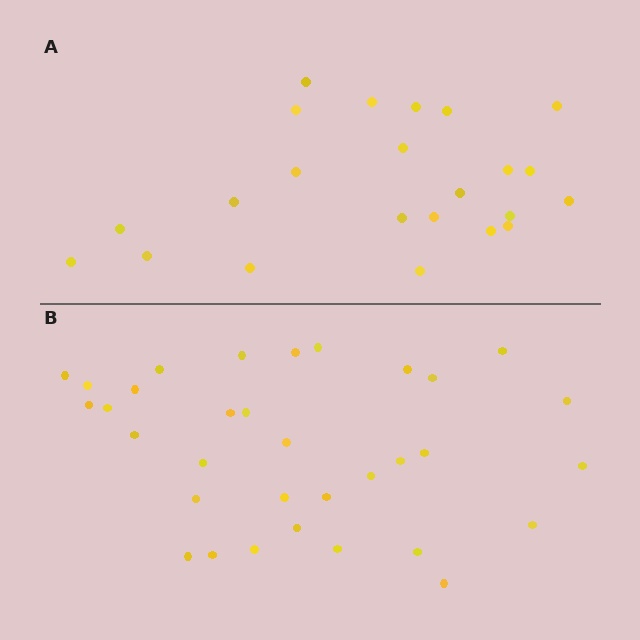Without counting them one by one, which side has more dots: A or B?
Region B (the bottom region) has more dots.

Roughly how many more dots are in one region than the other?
Region B has roughly 10 or so more dots than region A.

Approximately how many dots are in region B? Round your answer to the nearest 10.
About 30 dots. (The exact count is 33, which rounds to 30.)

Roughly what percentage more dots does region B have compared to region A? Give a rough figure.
About 45% more.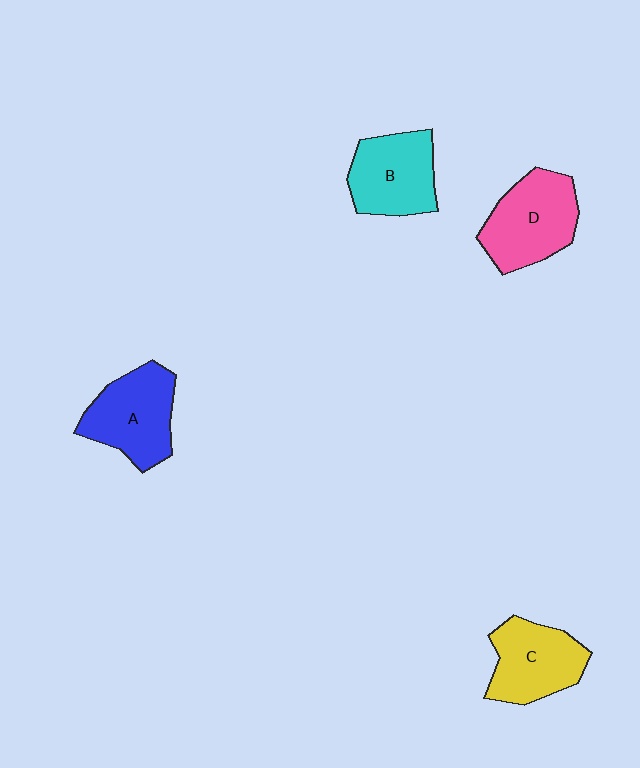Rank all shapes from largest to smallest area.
From largest to smallest: D (pink), A (blue), C (yellow), B (cyan).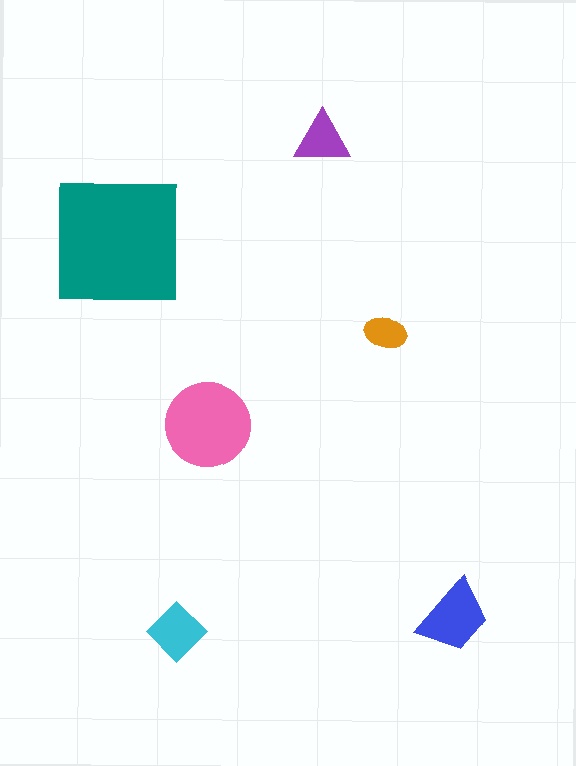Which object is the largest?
The teal square.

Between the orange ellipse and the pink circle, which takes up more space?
The pink circle.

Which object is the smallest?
The orange ellipse.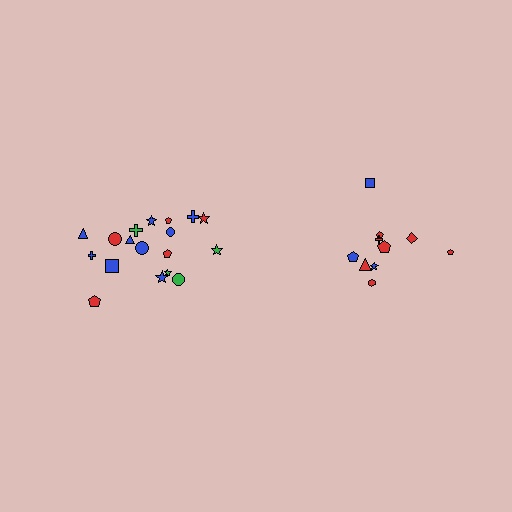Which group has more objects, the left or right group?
The left group.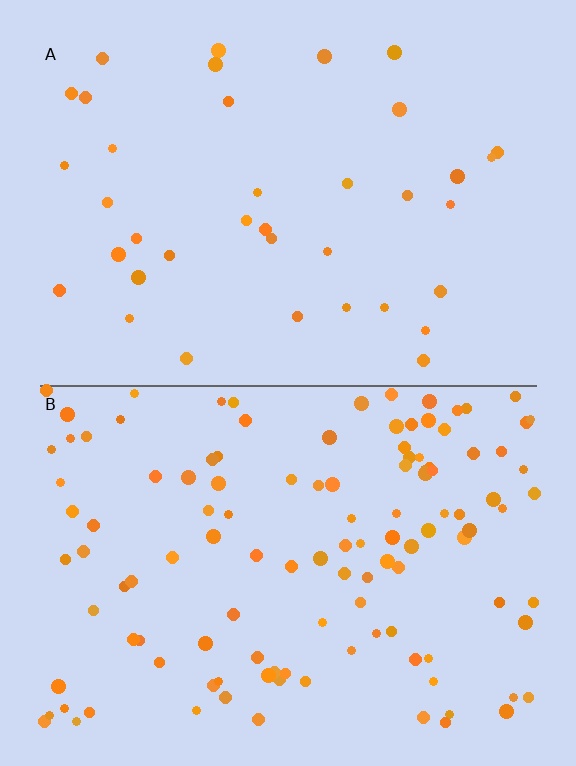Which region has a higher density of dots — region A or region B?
B (the bottom).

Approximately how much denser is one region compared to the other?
Approximately 3.2× — region B over region A.